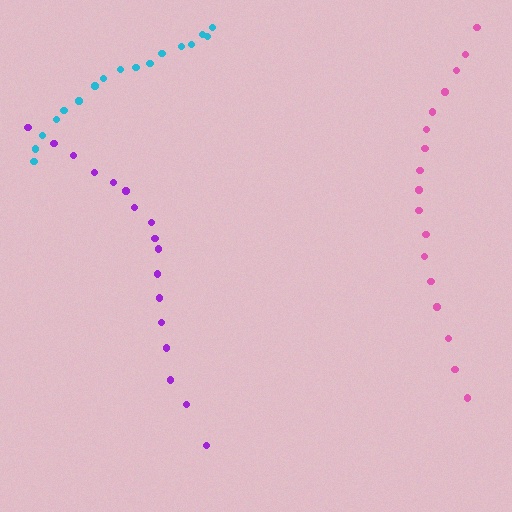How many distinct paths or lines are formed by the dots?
There are 3 distinct paths.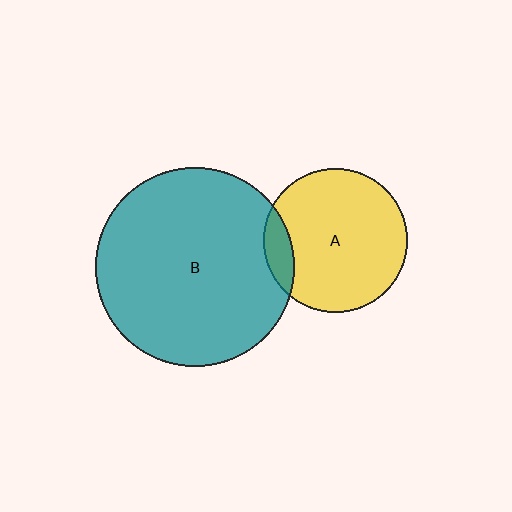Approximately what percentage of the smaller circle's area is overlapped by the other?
Approximately 10%.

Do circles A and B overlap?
Yes.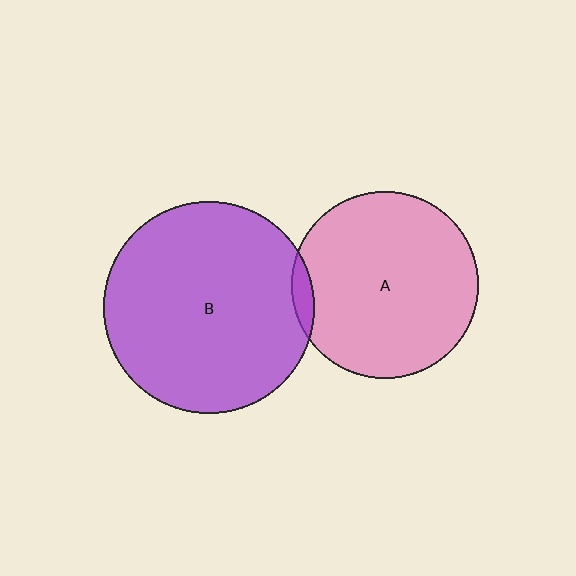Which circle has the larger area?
Circle B (purple).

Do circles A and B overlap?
Yes.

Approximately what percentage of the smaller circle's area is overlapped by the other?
Approximately 5%.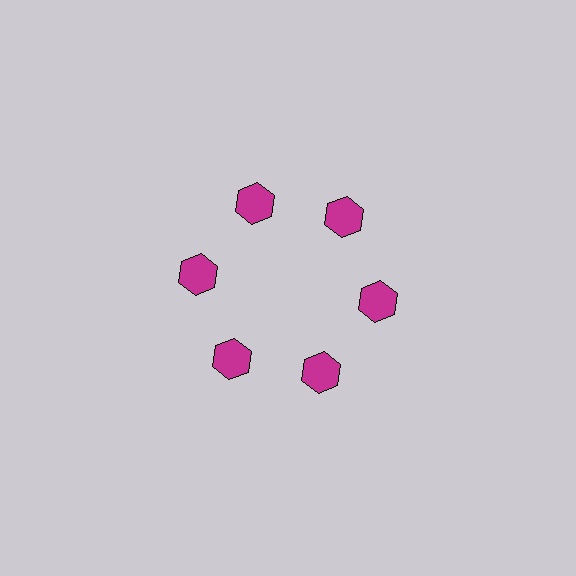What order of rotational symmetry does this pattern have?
This pattern has 6-fold rotational symmetry.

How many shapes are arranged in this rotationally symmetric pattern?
There are 6 shapes, arranged in 6 groups of 1.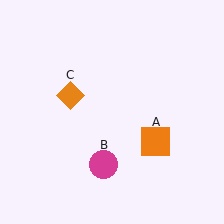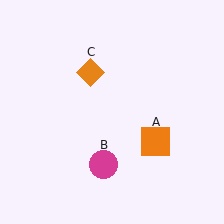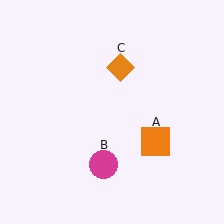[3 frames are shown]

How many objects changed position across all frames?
1 object changed position: orange diamond (object C).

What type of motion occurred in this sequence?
The orange diamond (object C) rotated clockwise around the center of the scene.